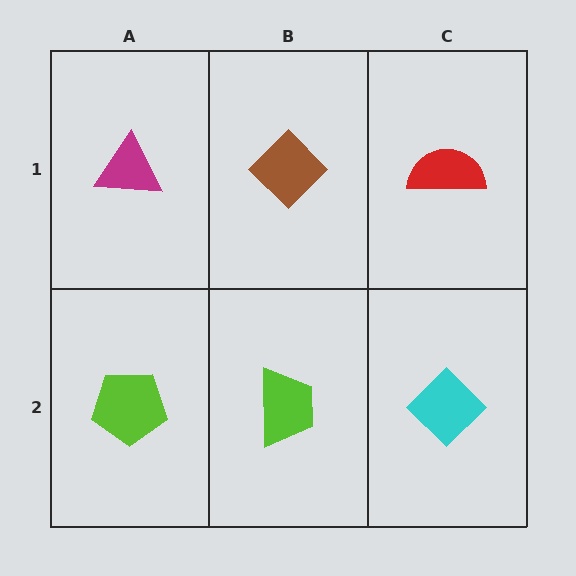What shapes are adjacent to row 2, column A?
A magenta triangle (row 1, column A), a lime trapezoid (row 2, column B).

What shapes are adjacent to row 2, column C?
A red semicircle (row 1, column C), a lime trapezoid (row 2, column B).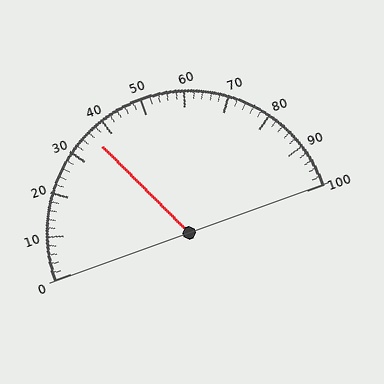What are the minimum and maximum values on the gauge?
The gauge ranges from 0 to 100.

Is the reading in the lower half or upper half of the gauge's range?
The reading is in the lower half of the range (0 to 100).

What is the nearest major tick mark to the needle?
The nearest major tick mark is 40.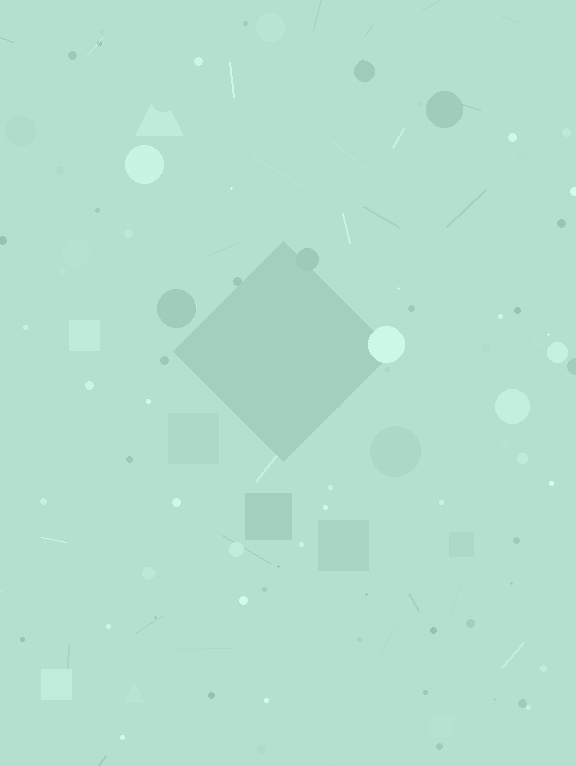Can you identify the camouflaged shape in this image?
The camouflaged shape is a diamond.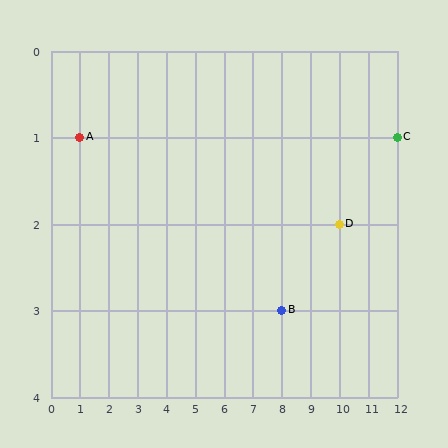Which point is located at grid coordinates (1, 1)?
Point A is at (1, 1).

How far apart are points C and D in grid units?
Points C and D are 2 columns and 1 row apart (about 2.2 grid units diagonally).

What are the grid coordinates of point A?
Point A is at grid coordinates (1, 1).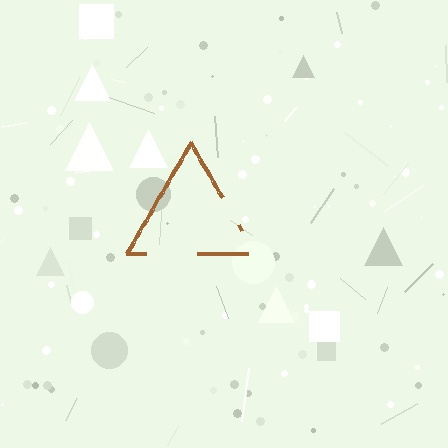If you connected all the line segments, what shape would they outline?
They would outline a triangle.